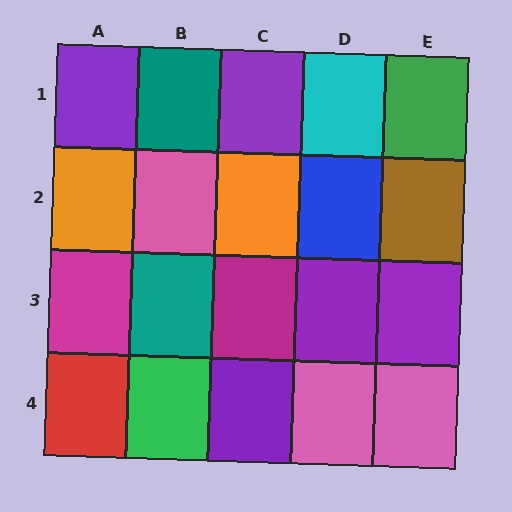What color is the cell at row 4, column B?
Green.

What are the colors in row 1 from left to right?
Purple, teal, purple, cyan, green.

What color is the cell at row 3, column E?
Purple.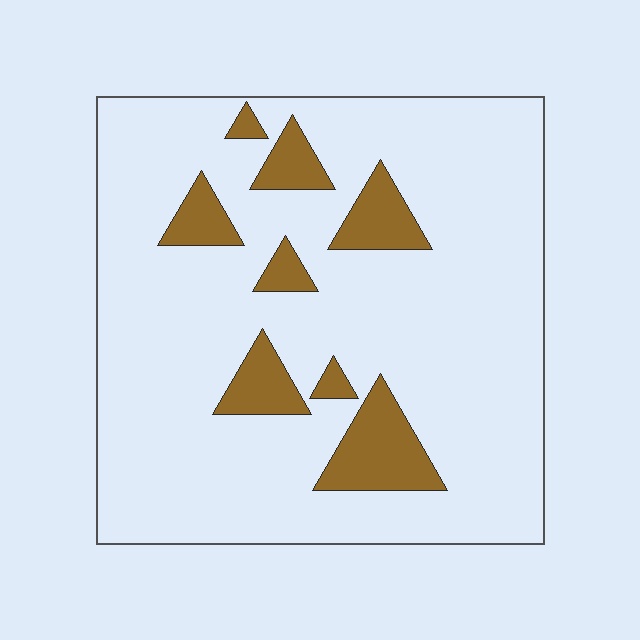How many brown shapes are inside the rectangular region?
8.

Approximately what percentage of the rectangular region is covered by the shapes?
Approximately 15%.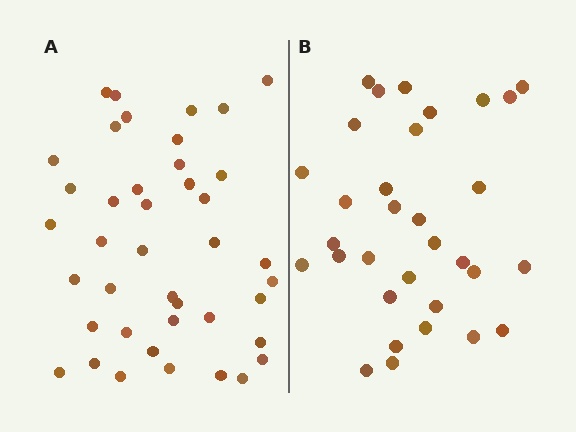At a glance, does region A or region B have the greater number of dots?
Region A (the left region) has more dots.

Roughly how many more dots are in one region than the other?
Region A has roughly 8 or so more dots than region B.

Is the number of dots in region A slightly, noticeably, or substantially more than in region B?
Region A has noticeably more, but not dramatically so. The ratio is roughly 1.3 to 1.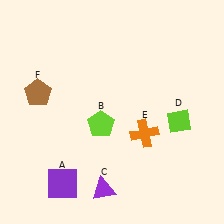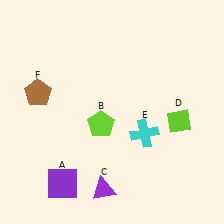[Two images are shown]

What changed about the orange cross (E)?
In Image 1, E is orange. In Image 2, it changed to cyan.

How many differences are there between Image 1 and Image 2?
There is 1 difference between the two images.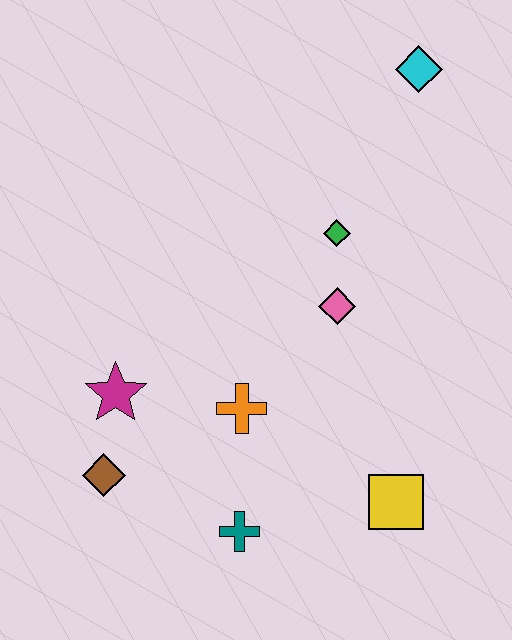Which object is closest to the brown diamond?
The magenta star is closest to the brown diamond.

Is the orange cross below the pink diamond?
Yes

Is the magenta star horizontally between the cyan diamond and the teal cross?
No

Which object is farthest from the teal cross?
The cyan diamond is farthest from the teal cross.